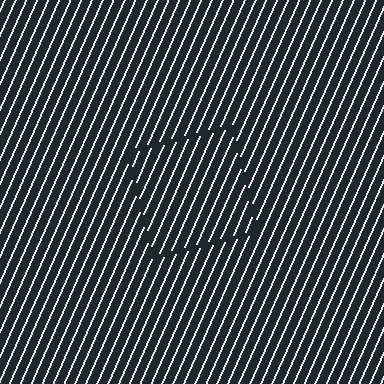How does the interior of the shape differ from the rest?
The interior of the shape contains the same grating, shifted by half a period — the contour is defined by the phase discontinuity where line-ends from the inner and outer gratings abut.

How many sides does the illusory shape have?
4 sides — the line-ends trace a square.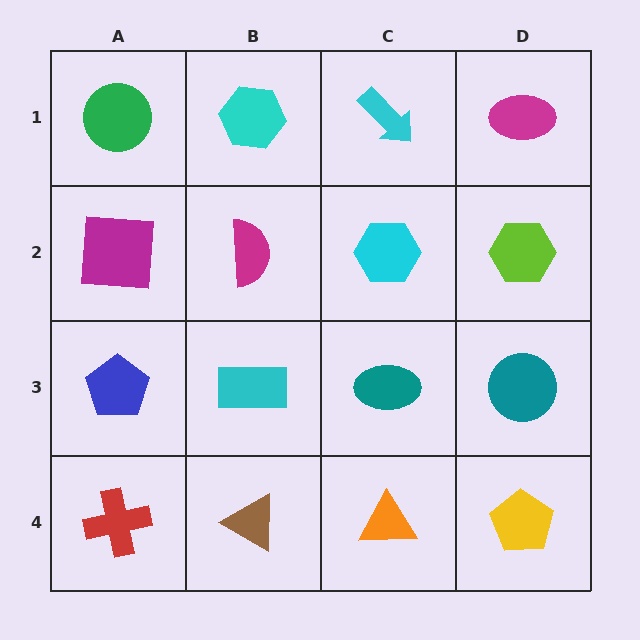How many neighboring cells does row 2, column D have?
3.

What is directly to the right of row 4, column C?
A yellow pentagon.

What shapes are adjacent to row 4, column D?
A teal circle (row 3, column D), an orange triangle (row 4, column C).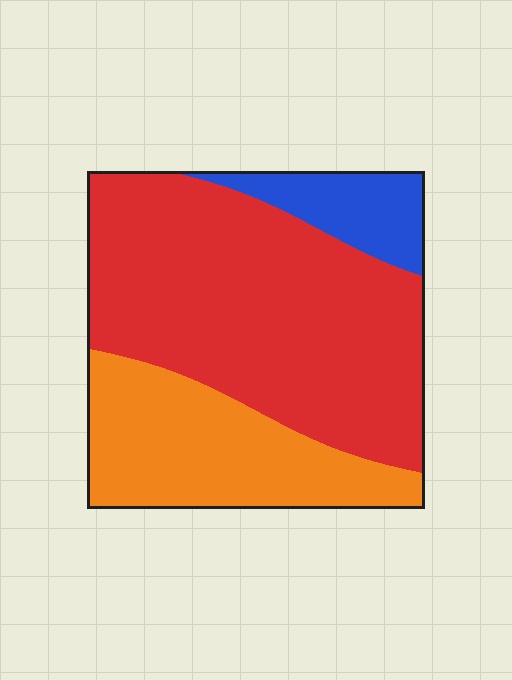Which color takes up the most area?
Red, at roughly 60%.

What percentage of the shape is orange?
Orange covers about 30% of the shape.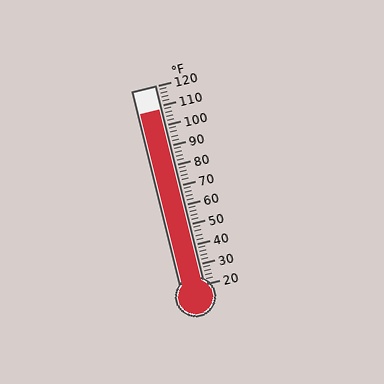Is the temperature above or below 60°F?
The temperature is above 60°F.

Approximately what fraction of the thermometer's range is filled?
The thermometer is filled to approximately 90% of its range.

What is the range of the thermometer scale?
The thermometer scale ranges from 20°F to 120°F.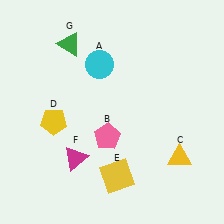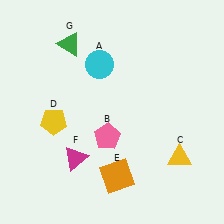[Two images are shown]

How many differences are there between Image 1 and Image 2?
There is 1 difference between the two images.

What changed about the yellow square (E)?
In Image 1, E is yellow. In Image 2, it changed to orange.